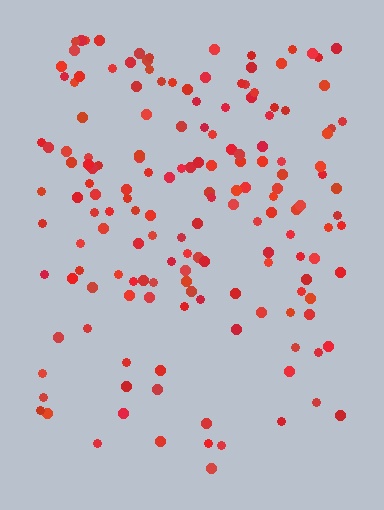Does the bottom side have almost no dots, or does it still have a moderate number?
Still a moderate number, just noticeably fewer than the top.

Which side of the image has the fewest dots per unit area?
The bottom.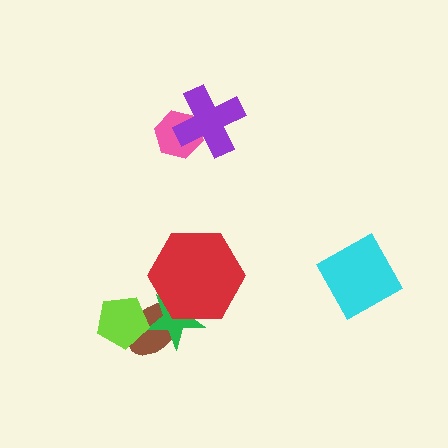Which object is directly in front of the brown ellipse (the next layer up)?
The green star is directly in front of the brown ellipse.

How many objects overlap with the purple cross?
1 object overlaps with the purple cross.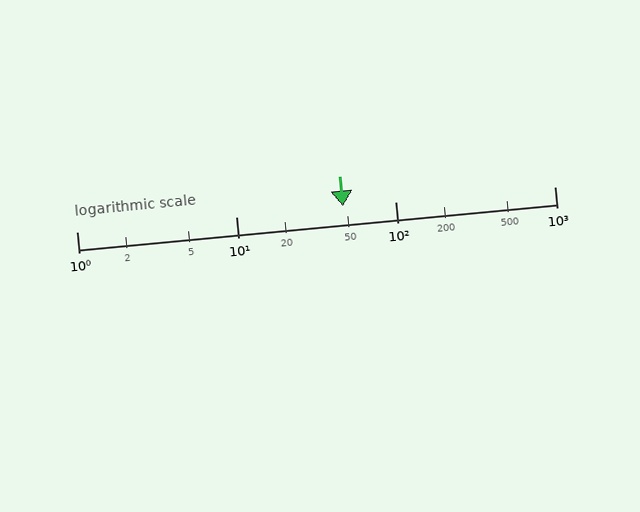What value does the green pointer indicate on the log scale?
The pointer indicates approximately 47.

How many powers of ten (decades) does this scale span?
The scale spans 3 decades, from 1 to 1000.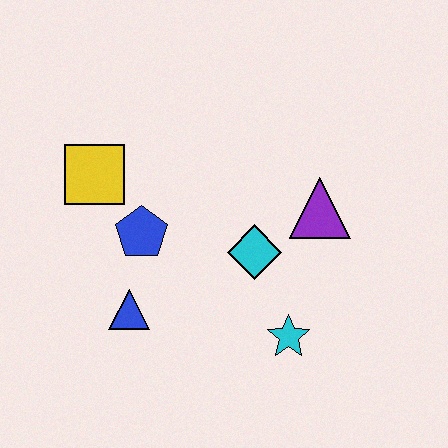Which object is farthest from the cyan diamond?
The yellow square is farthest from the cyan diamond.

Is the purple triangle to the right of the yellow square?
Yes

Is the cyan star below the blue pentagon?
Yes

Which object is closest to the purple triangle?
The cyan diamond is closest to the purple triangle.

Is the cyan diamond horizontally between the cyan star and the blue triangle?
Yes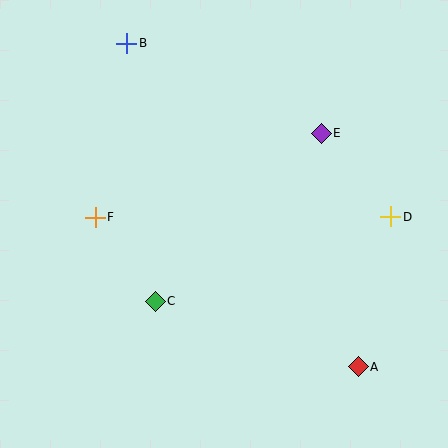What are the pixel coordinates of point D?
Point D is at (391, 217).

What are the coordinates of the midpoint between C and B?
The midpoint between C and B is at (141, 172).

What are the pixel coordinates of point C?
Point C is at (155, 301).